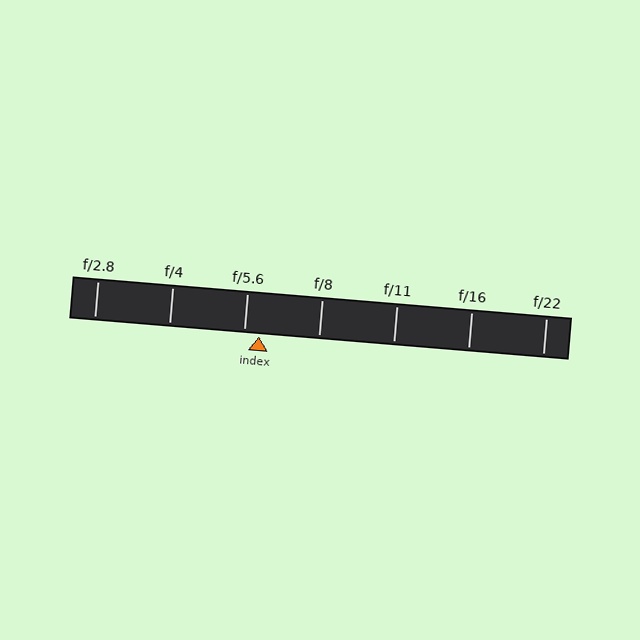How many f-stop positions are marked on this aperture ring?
There are 7 f-stop positions marked.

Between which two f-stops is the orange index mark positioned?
The index mark is between f/5.6 and f/8.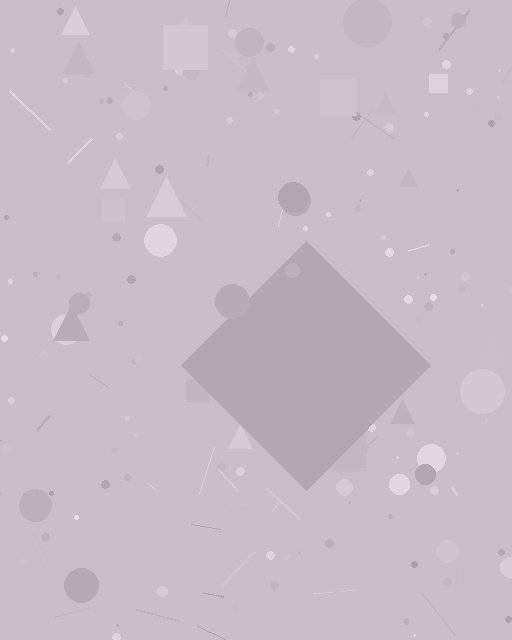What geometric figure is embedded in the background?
A diamond is embedded in the background.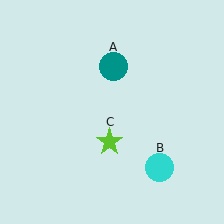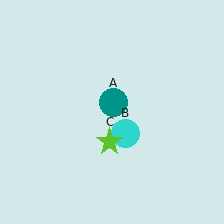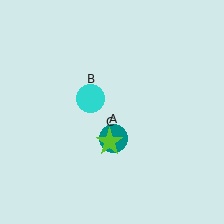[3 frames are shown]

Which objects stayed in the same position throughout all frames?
Lime star (object C) remained stationary.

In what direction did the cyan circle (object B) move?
The cyan circle (object B) moved up and to the left.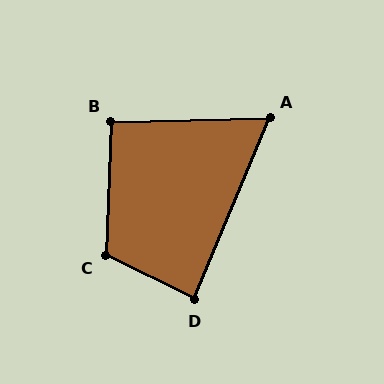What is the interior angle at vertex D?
Approximately 86 degrees (approximately right).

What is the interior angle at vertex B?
Approximately 94 degrees (approximately right).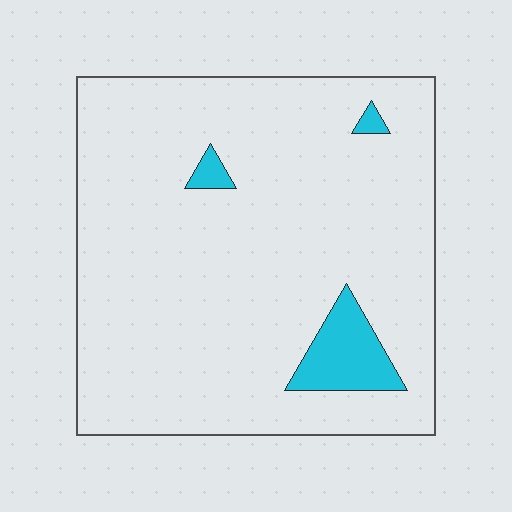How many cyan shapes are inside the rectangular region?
3.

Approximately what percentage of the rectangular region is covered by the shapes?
Approximately 5%.